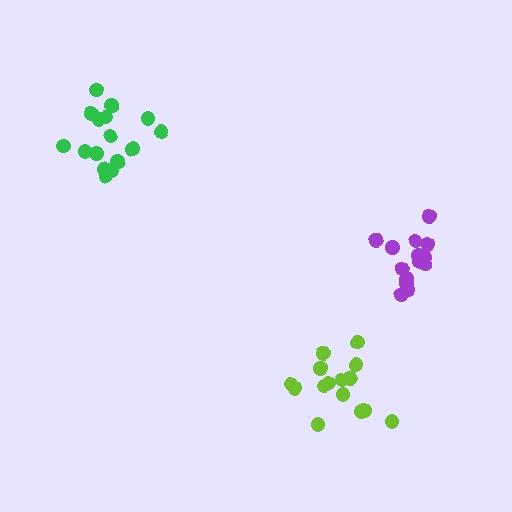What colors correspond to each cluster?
The clusters are colored: green, lime, purple.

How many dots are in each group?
Group 1: 16 dots, Group 2: 15 dots, Group 3: 14 dots (45 total).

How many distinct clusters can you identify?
There are 3 distinct clusters.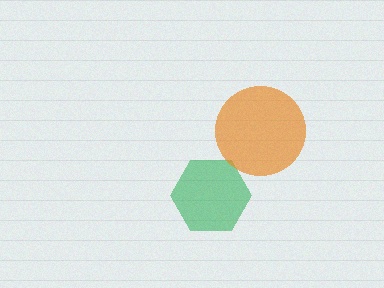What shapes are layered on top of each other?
The layered shapes are: a green hexagon, an orange circle.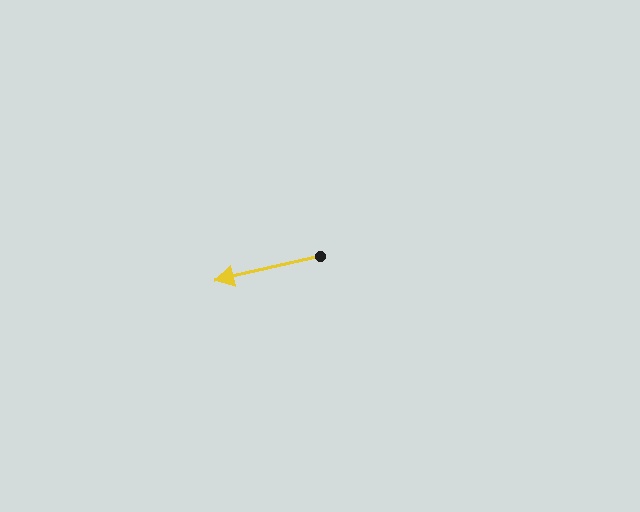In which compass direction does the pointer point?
West.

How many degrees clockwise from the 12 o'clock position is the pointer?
Approximately 257 degrees.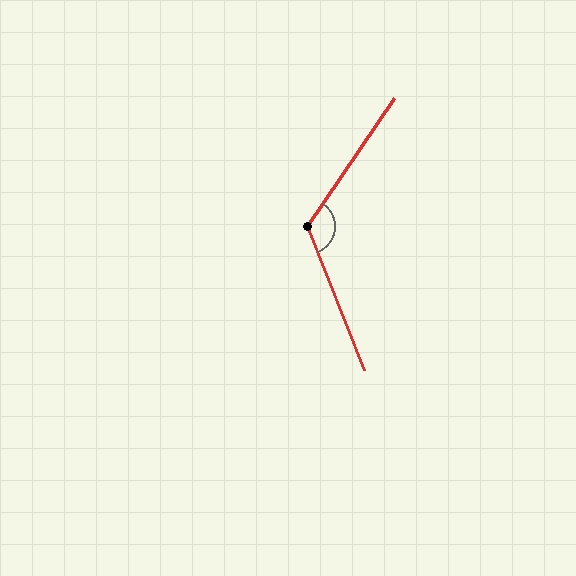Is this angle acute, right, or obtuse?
It is obtuse.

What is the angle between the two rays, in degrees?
Approximately 124 degrees.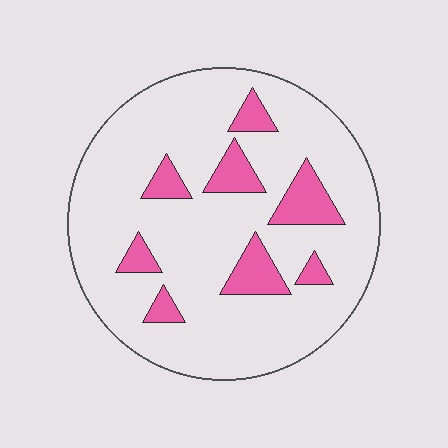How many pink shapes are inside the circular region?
8.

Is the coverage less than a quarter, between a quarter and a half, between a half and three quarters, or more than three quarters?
Less than a quarter.